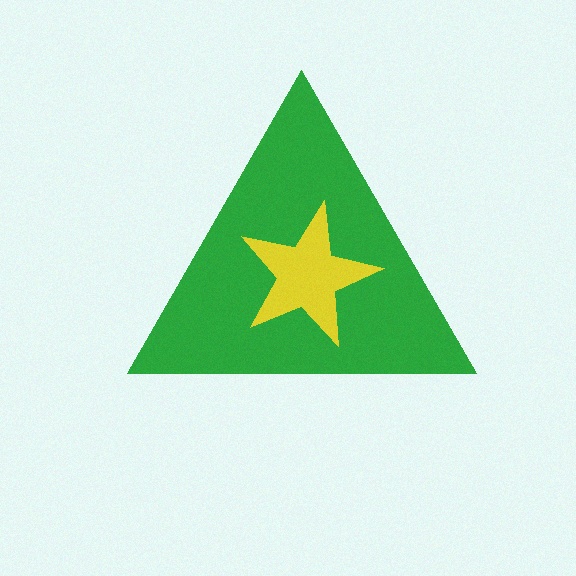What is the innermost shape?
The yellow star.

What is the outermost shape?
The green triangle.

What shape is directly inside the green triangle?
The yellow star.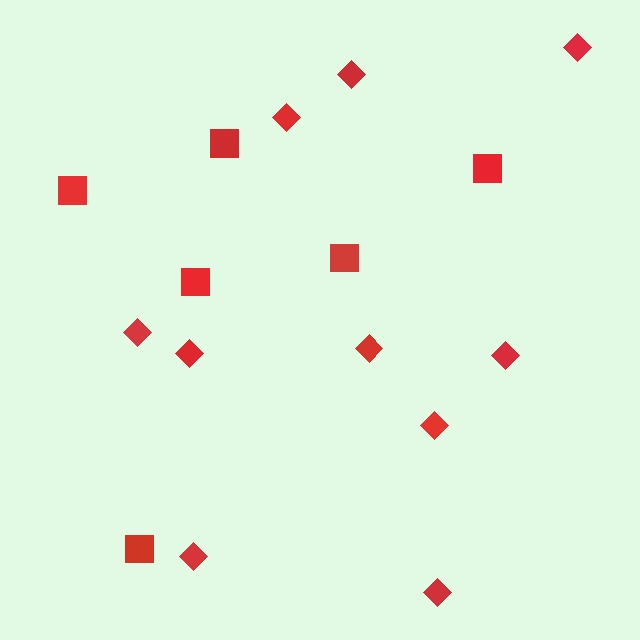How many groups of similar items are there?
There are 2 groups: one group of squares (6) and one group of diamonds (10).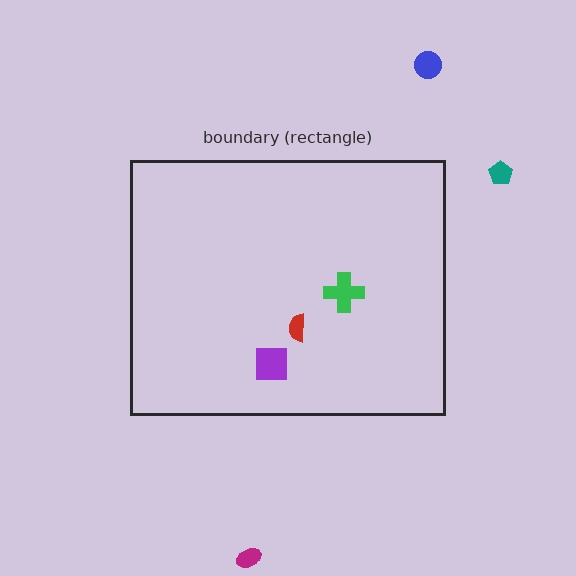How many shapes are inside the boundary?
3 inside, 3 outside.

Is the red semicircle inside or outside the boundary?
Inside.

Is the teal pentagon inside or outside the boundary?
Outside.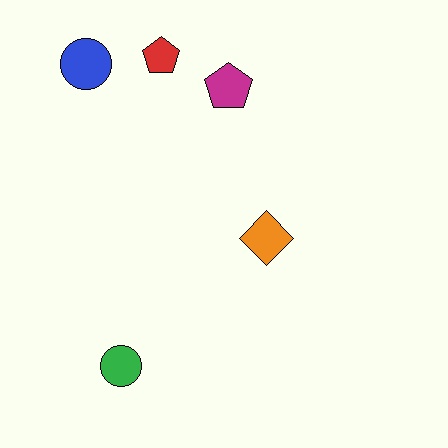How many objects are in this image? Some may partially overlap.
There are 5 objects.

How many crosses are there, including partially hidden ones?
There are no crosses.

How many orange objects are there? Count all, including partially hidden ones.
There is 1 orange object.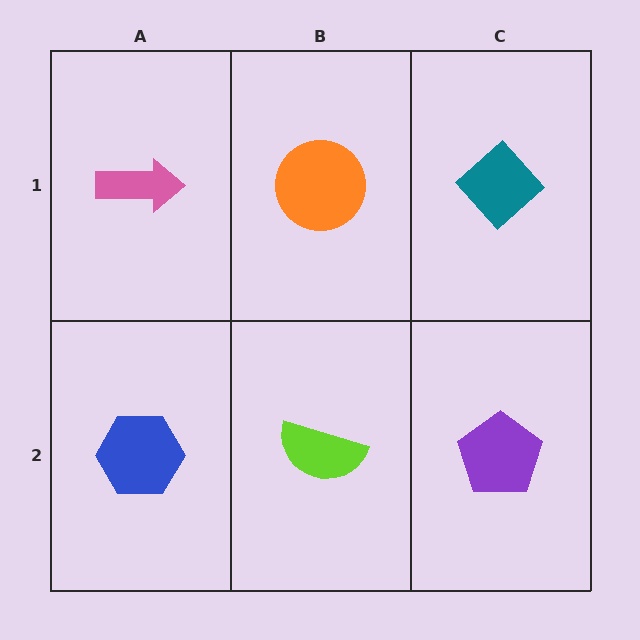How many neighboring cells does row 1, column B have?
3.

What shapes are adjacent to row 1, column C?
A purple pentagon (row 2, column C), an orange circle (row 1, column B).